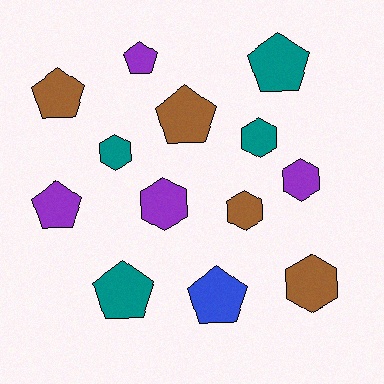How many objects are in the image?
There are 13 objects.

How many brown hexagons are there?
There are 2 brown hexagons.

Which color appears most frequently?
Purple, with 4 objects.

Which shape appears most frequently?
Pentagon, with 7 objects.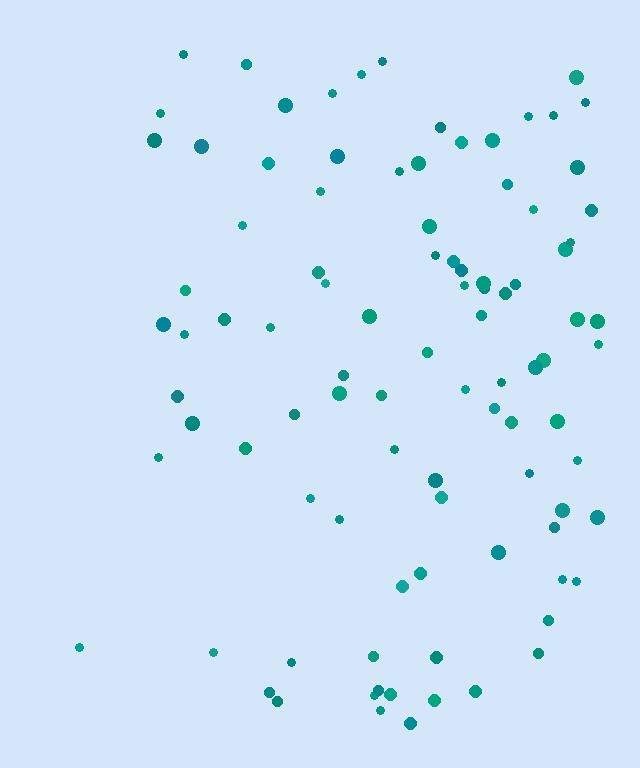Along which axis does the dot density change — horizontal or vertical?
Horizontal.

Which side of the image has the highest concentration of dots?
The right.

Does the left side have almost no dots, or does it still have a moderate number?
Still a moderate number, just noticeably fewer than the right.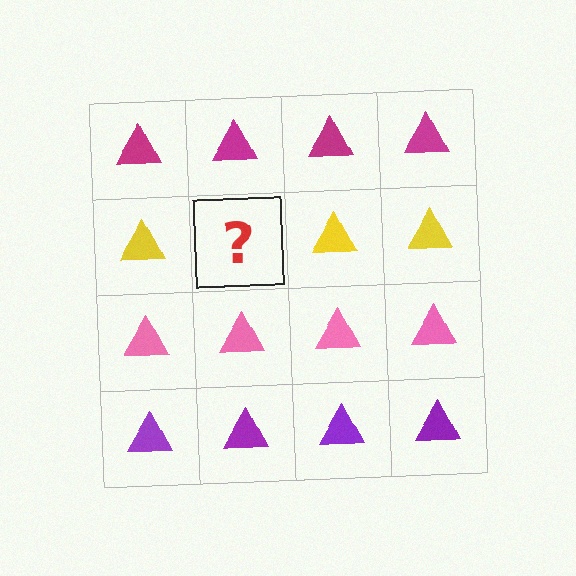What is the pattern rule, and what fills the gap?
The rule is that each row has a consistent color. The gap should be filled with a yellow triangle.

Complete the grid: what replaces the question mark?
The question mark should be replaced with a yellow triangle.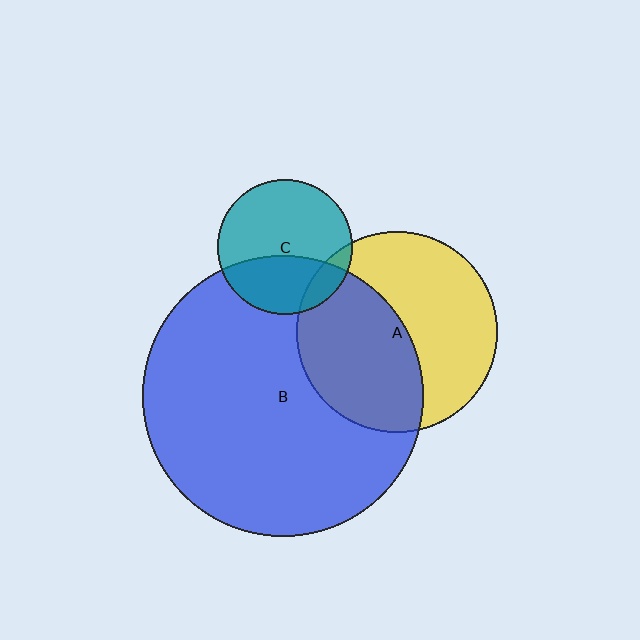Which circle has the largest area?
Circle B (blue).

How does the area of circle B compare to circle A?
Approximately 2.0 times.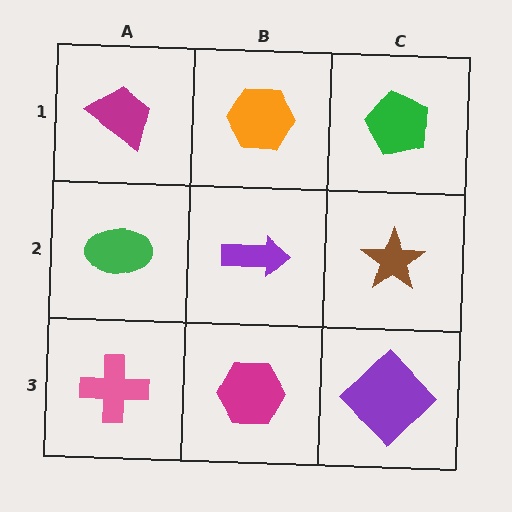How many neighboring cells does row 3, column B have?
3.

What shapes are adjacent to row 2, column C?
A green pentagon (row 1, column C), a purple diamond (row 3, column C), a purple arrow (row 2, column B).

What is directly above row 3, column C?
A brown star.